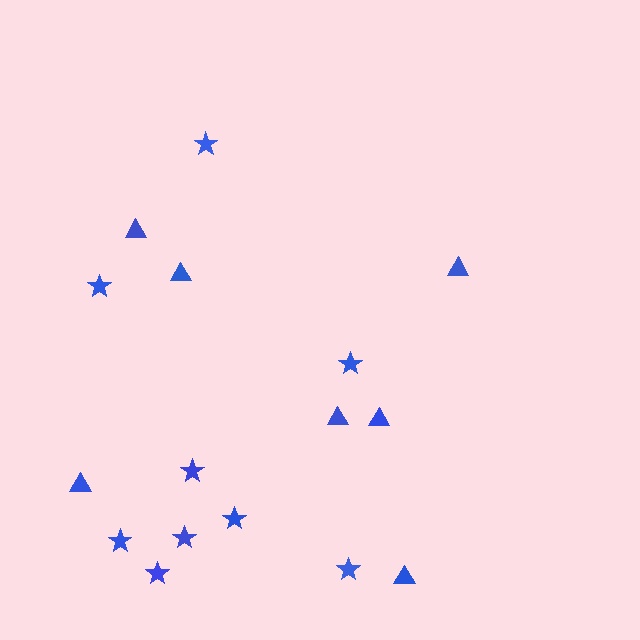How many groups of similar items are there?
There are 2 groups: one group of triangles (7) and one group of stars (9).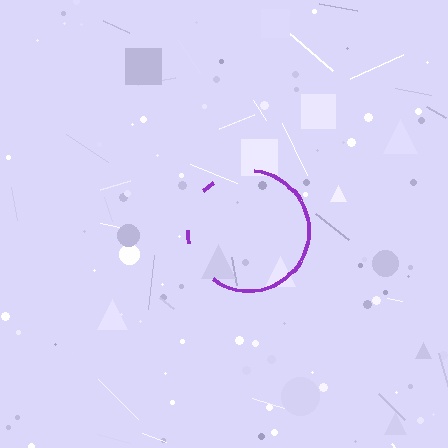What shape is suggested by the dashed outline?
The dashed outline suggests a circle.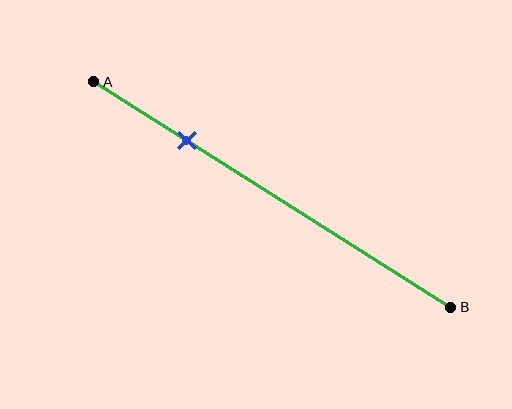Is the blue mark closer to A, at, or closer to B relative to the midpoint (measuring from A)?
The blue mark is closer to point A than the midpoint of segment AB.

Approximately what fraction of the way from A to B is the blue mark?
The blue mark is approximately 25% of the way from A to B.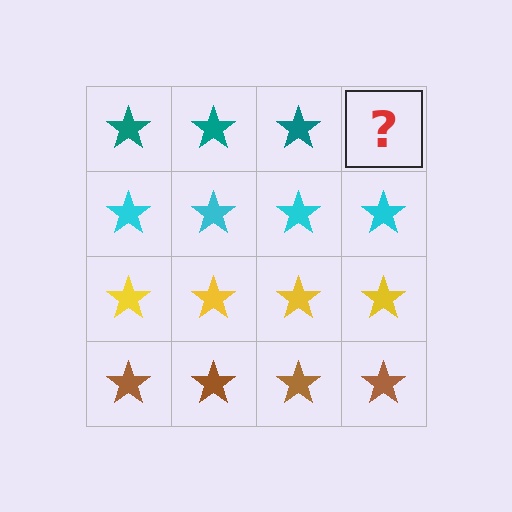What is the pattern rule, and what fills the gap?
The rule is that each row has a consistent color. The gap should be filled with a teal star.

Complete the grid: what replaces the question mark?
The question mark should be replaced with a teal star.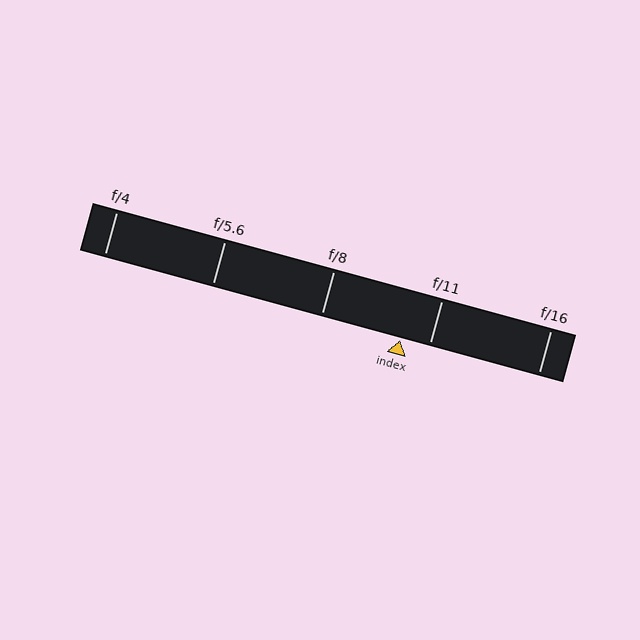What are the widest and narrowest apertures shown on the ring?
The widest aperture shown is f/4 and the narrowest is f/16.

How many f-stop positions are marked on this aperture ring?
There are 5 f-stop positions marked.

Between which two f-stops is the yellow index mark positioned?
The index mark is between f/8 and f/11.